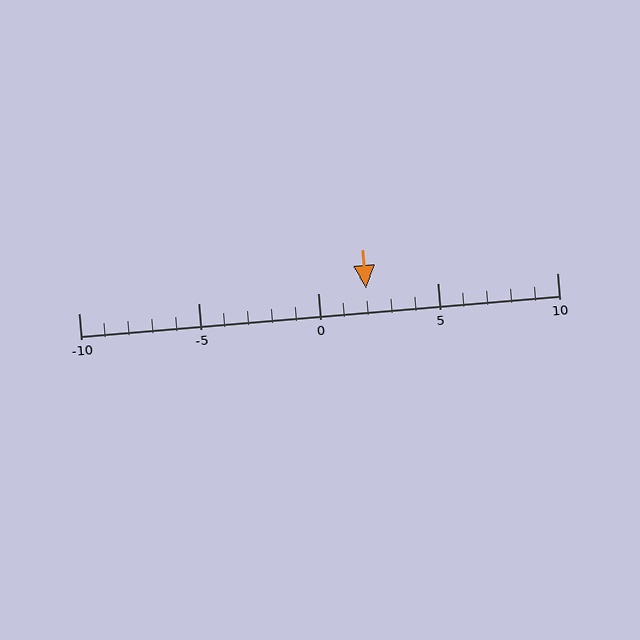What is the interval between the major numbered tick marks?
The major tick marks are spaced 5 units apart.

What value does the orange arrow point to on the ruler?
The orange arrow points to approximately 2.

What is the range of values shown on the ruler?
The ruler shows values from -10 to 10.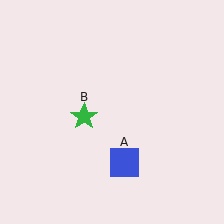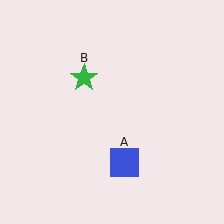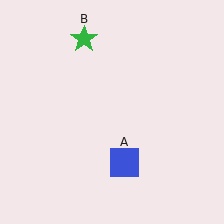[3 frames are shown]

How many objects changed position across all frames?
1 object changed position: green star (object B).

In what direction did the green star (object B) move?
The green star (object B) moved up.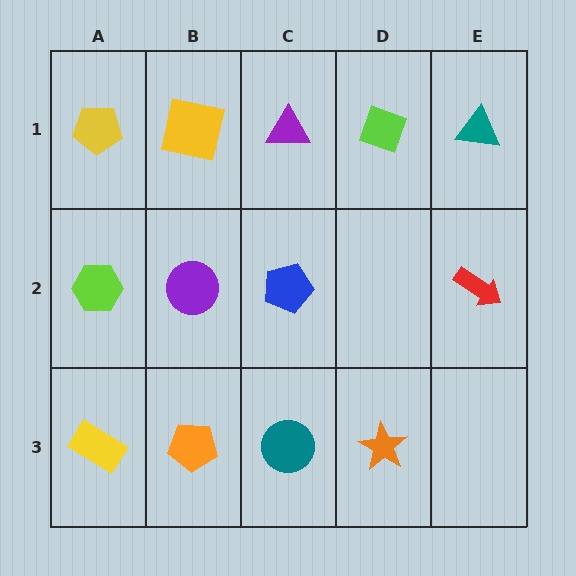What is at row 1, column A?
A yellow pentagon.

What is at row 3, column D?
An orange star.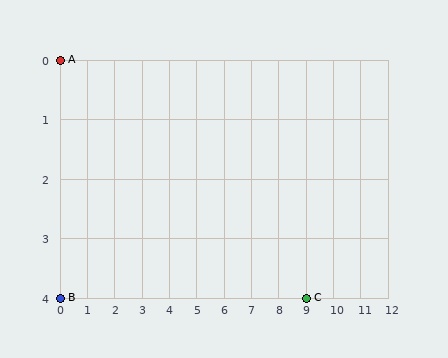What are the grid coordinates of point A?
Point A is at grid coordinates (0, 0).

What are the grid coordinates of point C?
Point C is at grid coordinates (9, 4).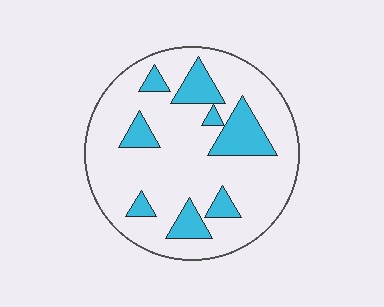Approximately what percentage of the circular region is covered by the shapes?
Approximately 20%.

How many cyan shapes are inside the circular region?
8.